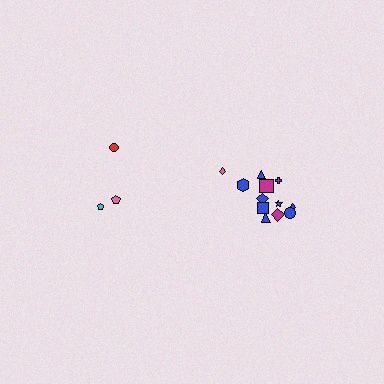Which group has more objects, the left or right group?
The right group.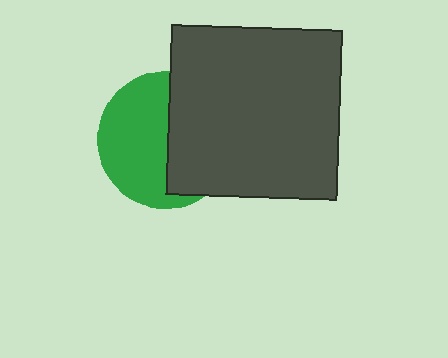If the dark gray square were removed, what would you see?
You would see the complete green circle.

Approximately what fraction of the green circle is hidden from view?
Roughly 47% of the green circle is hidden behind the dark gray square.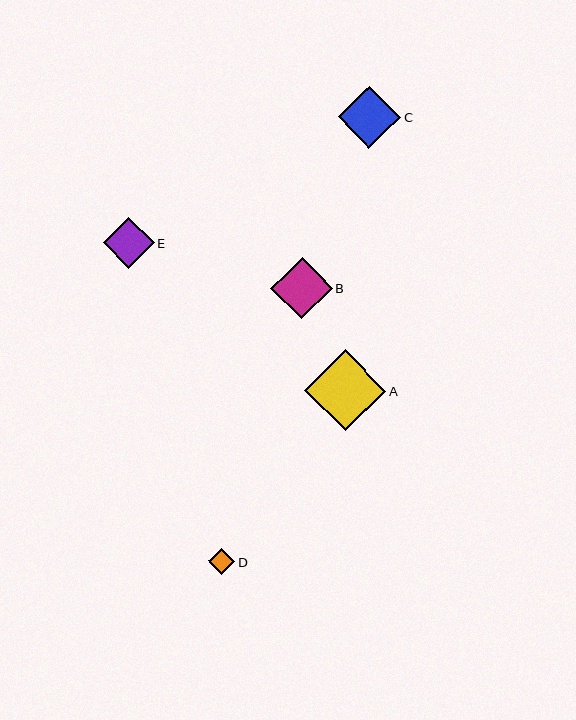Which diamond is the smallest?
Diamond D is the smallest with a size of approximately 26 pixels.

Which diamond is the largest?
Diamond A is the largest with a size of approximately 81 pixels.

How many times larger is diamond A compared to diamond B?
Diamond A is approximately 1.3 times the size of diamond B.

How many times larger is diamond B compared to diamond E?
Diamond B is approximately 1.2 times the size of diamond E.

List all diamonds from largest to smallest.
From largest to smallest: A, C, B, E, D.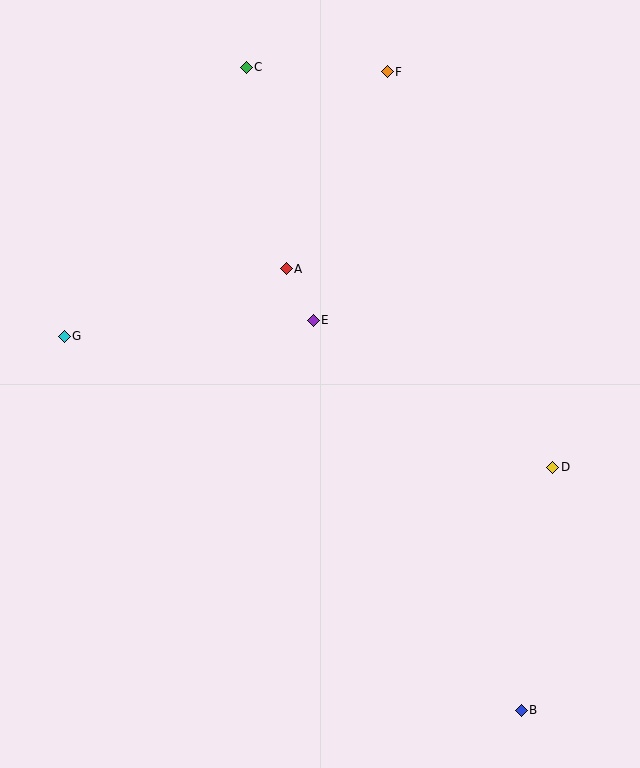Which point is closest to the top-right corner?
Point F is closest to the top-right corner.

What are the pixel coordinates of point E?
Point E is at (313, 320).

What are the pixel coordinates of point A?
Point A is at (286, 269).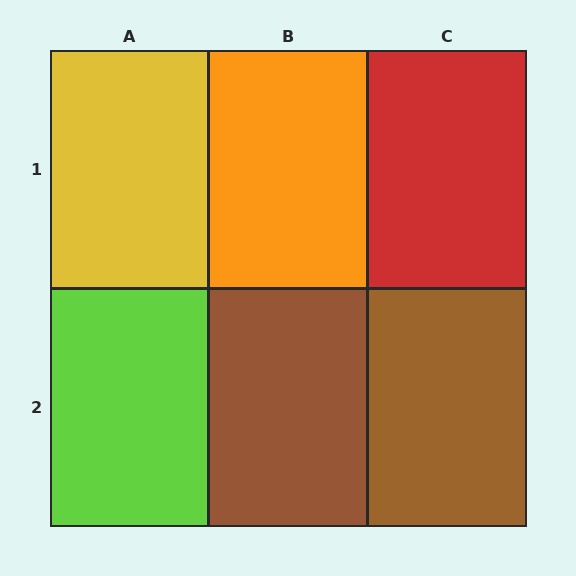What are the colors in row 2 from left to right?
Lime, brown, brown.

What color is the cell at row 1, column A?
Yellow.